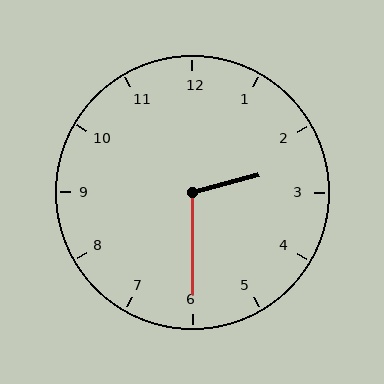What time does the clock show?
2:30.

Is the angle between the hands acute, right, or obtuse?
It is obtuse.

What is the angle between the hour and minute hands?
Approximately 105 degrees.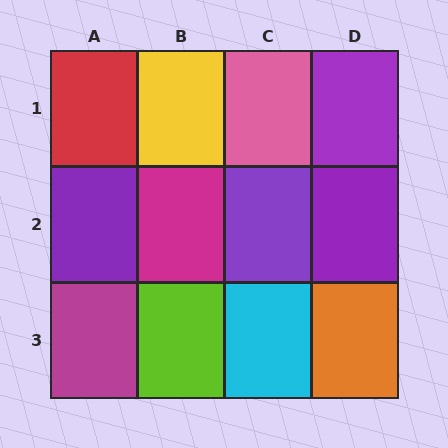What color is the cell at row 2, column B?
Magenta.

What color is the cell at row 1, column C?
Pink.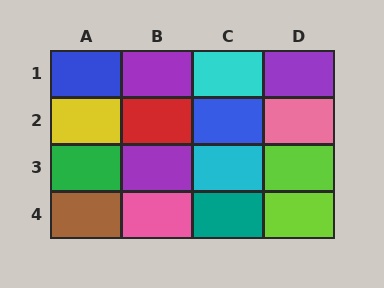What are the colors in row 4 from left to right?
Brown, pink, teal, lime.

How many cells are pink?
2 cells are pink.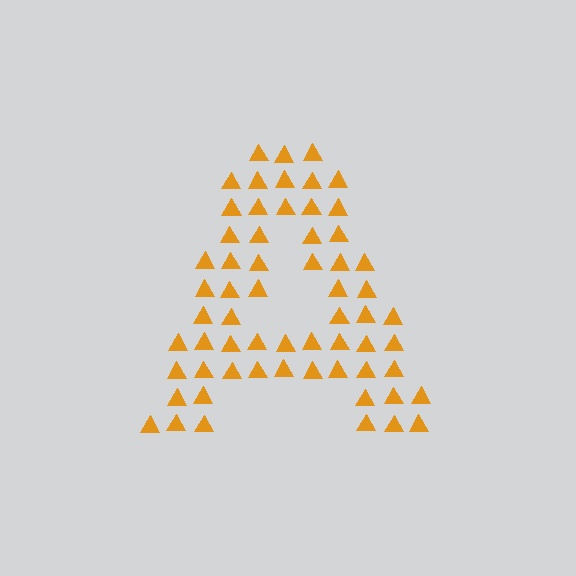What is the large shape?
The large shape is the letter A.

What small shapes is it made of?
It is made of small triangles.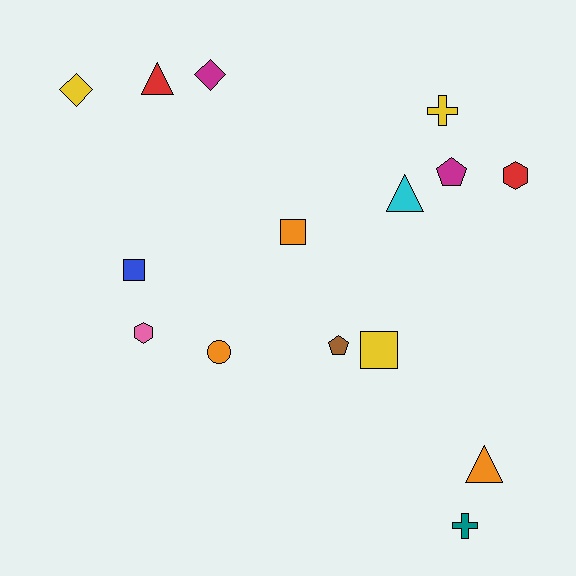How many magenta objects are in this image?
There are 2 magenta objects.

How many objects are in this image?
There are 15 objects.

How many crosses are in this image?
There are 2 crosses.